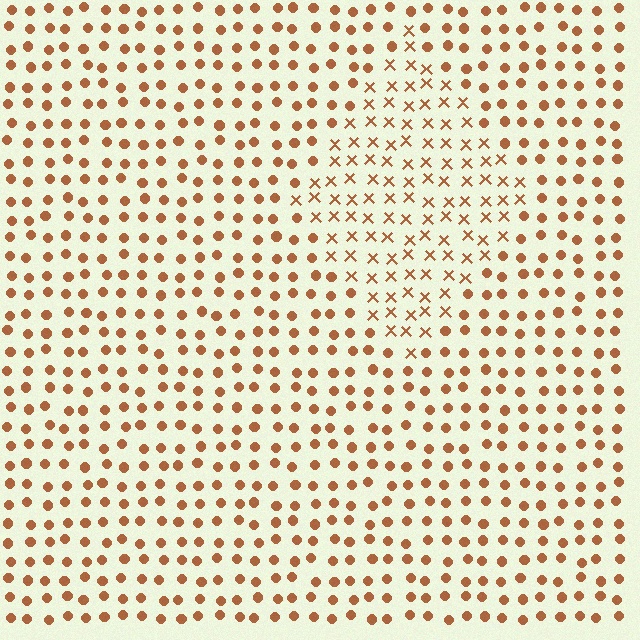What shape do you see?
I see a diamond.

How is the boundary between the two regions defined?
The boundary is defined by a change in element shape: X marks inside vs. circles outside. All elements share the same color and spacing.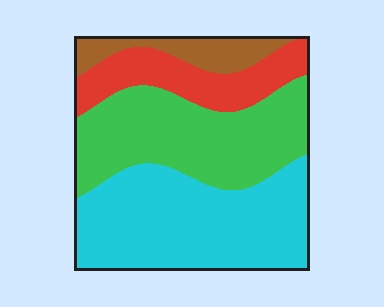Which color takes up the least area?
Brown, at roughly 10%.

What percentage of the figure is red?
Red takes up less than a sixth of the figure.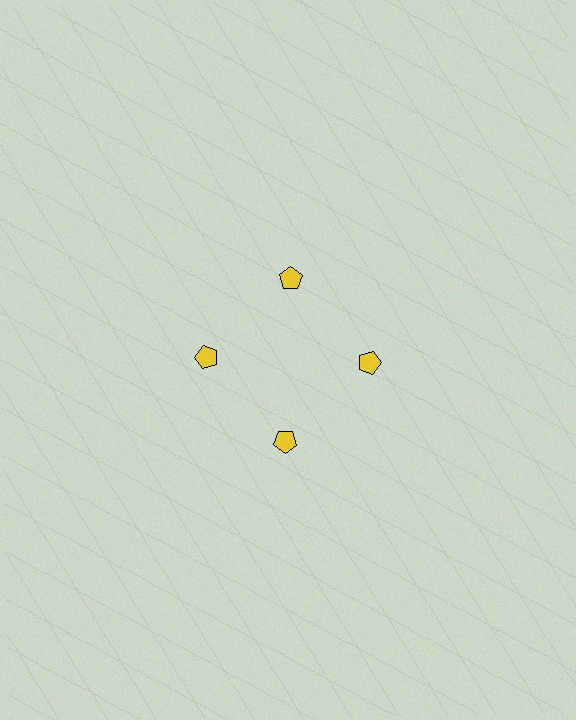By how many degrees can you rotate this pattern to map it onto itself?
The pattern maps onto itself every 90 degrees of rotation.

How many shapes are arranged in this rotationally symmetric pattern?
There are 4 shapes, arranged in 4 groups of 1.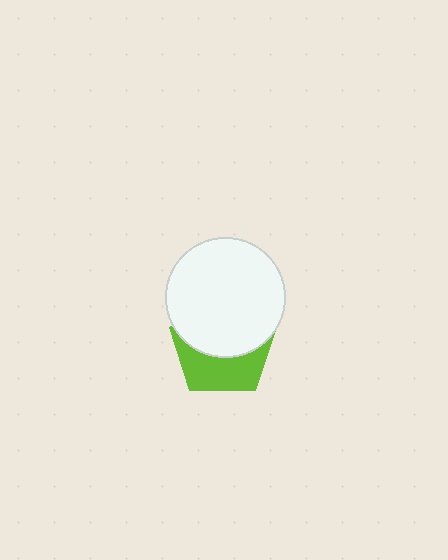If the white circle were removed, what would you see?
You would see the complete lime pentagon.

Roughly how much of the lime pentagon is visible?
A small part of it is visible (roughly 43%).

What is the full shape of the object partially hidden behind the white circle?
The partially hidden object is a lime pentagon.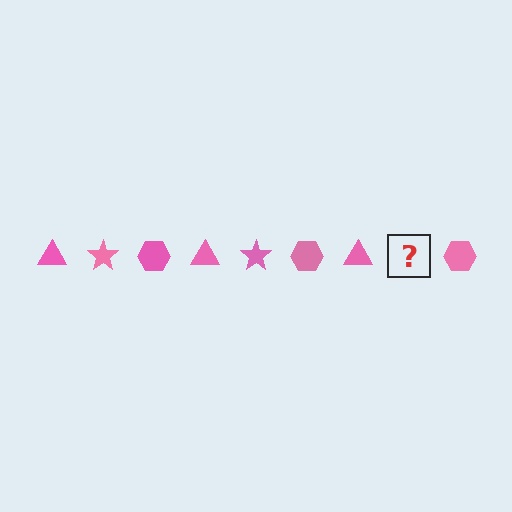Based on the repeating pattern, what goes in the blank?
The blank should be a pink star.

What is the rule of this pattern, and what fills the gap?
The rule is that the pattern cycles through triangle, star, hexagon shapes in pink. The gap should be filled with a pink star.